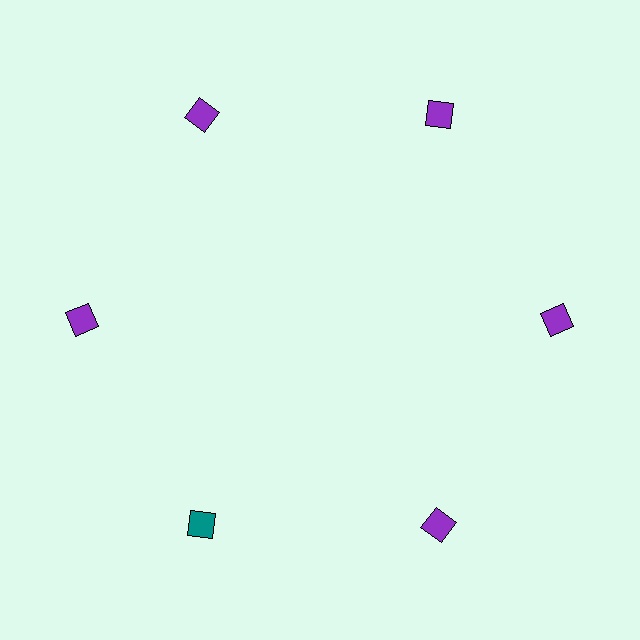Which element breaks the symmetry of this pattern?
The teal diamond at roughly the 7 o'clock position breaks the symmetry. All other shapes are purple diamonds.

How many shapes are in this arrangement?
There are 6 shapes arranged in a ring pattern.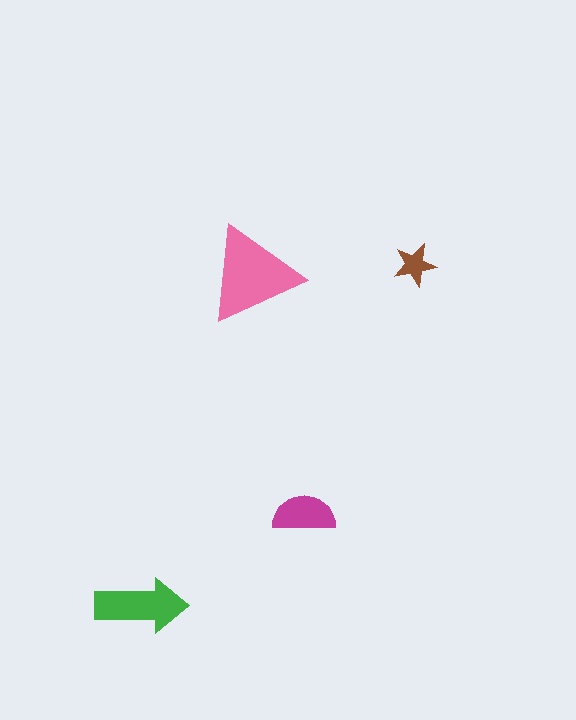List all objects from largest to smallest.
The pink triangle, the green arrow, the magenta semicircle, the brown star.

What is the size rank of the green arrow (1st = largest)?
2nd.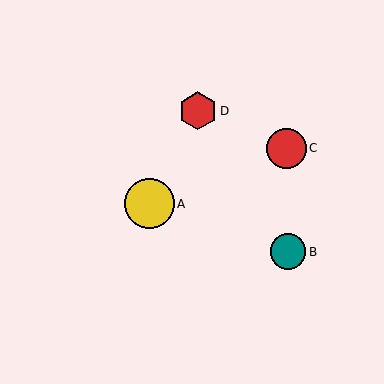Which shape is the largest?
The yellow circle (labeled A) is the largest.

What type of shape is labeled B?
Shape B is a teal circle.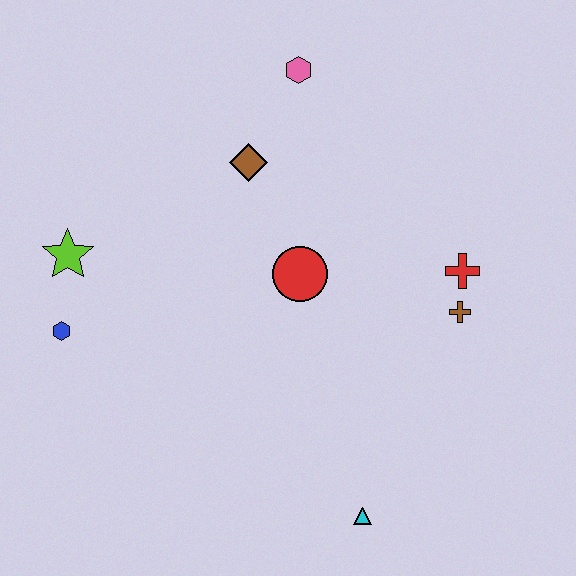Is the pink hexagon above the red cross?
Yes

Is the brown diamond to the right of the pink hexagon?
No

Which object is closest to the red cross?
The brown cross is closest to the red cross.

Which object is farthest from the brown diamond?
The cyan triangle is farthest from the brown diamond.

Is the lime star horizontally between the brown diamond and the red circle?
No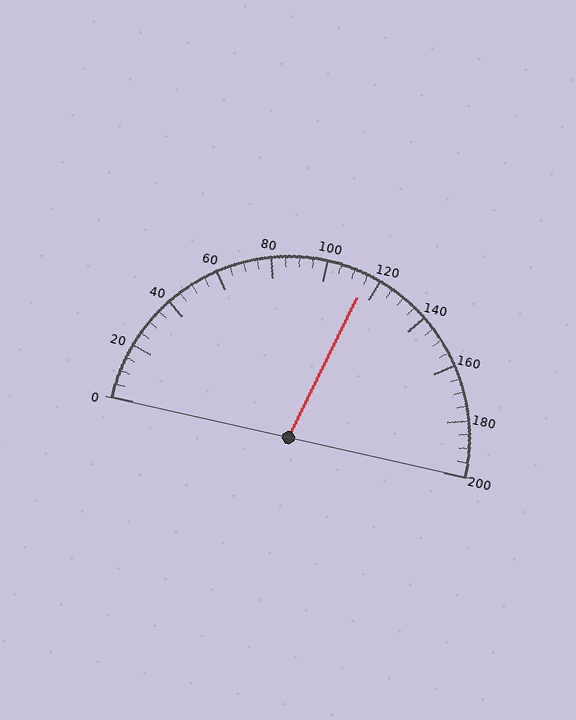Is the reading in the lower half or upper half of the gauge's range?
The reading is in the upper half of the range (0 to 200).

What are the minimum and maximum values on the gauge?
The gauge ranges from 0 to 200.